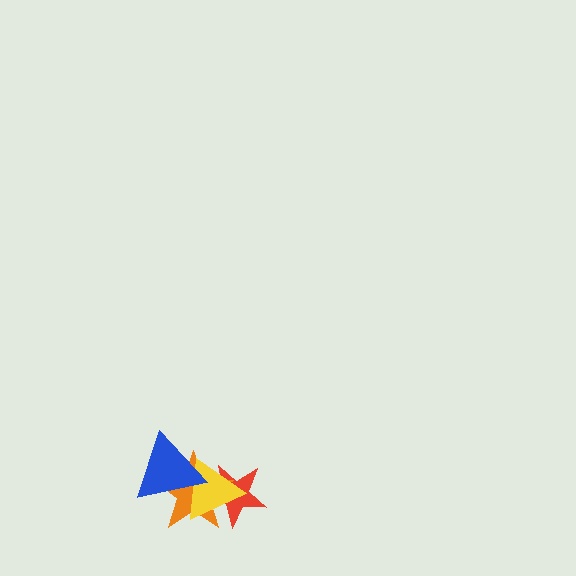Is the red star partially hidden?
Yes, it is partially covered by another shape.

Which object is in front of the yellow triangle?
The blue triangle is in front of the yellow triangle.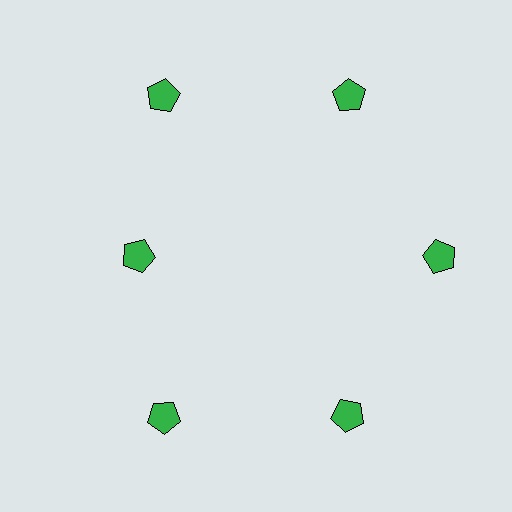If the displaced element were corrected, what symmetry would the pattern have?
It would have 6-fold rotational symmetry — the pattern would map onto itself every 60 degrees.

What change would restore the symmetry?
The symmetry would be restored by moving it outward, back onto the ring so that all 6 pentagons sit at equal angles and equal distance from the center.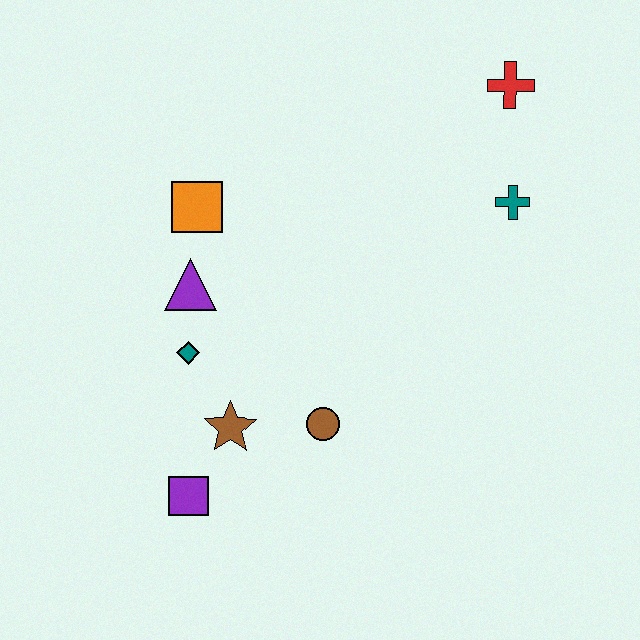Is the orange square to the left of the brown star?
Yes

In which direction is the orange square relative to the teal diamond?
The orange square is above the teal diamond.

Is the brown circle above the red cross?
No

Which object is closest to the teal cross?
The red cross is closest to the teal cross.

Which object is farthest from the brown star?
The red cross is farthest from the brown star.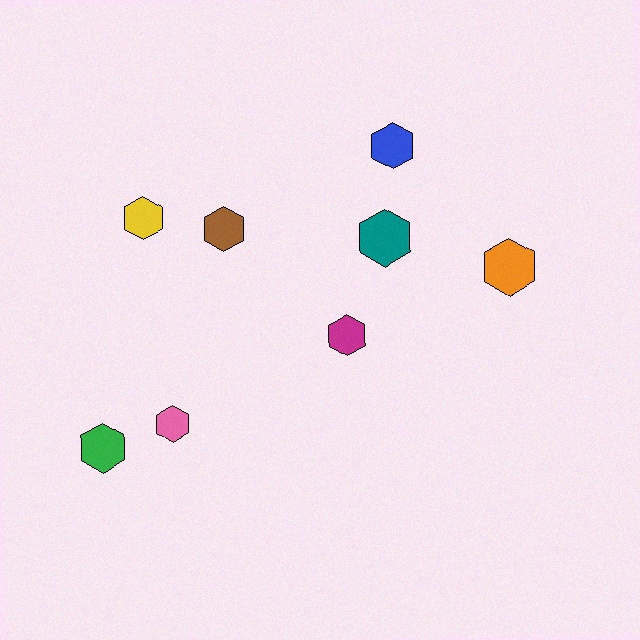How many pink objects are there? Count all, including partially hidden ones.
There is 1 pink object.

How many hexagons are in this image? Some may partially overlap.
There are 8 hexagons.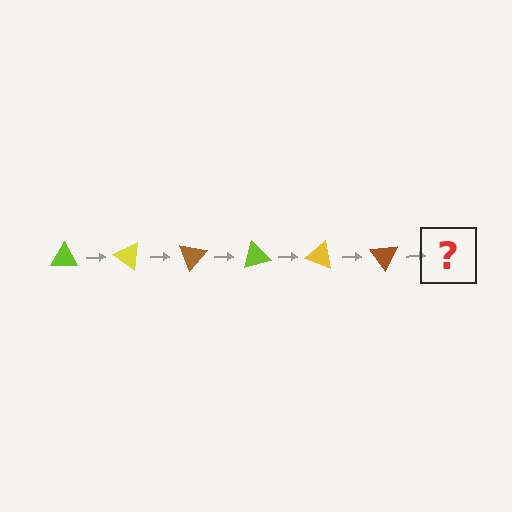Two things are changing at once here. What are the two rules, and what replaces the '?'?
The two rules are that it rotates 35 degrees each step and the color cycles through lime, yellow, and brown. The '?' should be a lime triangle, rotated 210 degrees from the start.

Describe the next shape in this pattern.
It should be a lime triangle, rotated 210 degrees from the start.